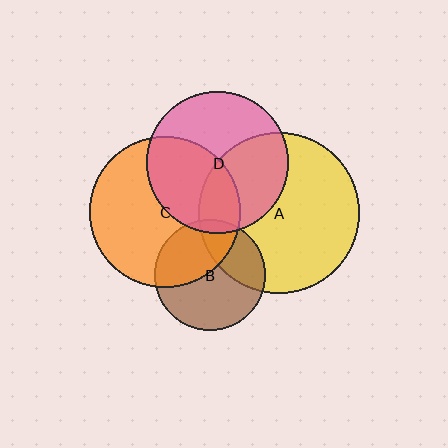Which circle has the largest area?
Circle A (yellow).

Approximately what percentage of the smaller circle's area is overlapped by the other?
Approximately 30%.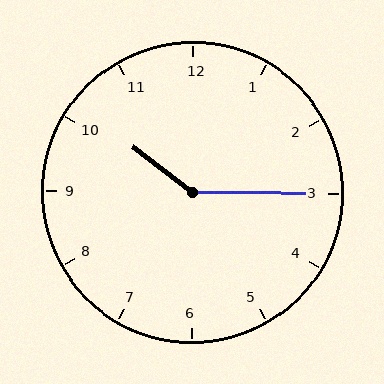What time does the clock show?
10:15.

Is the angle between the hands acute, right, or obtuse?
It is obtuse.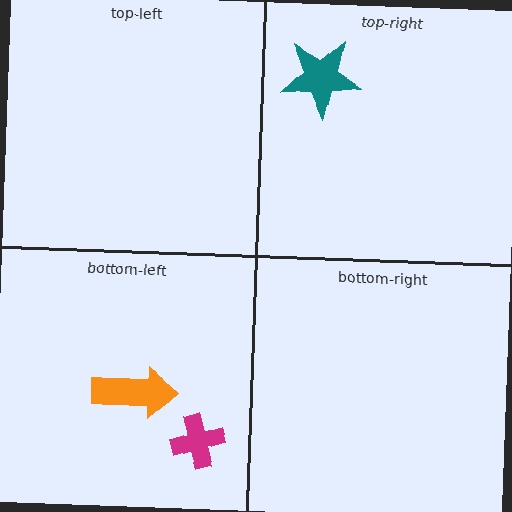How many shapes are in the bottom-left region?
2.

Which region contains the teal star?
The top-right region.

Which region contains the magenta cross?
The bottom-left region.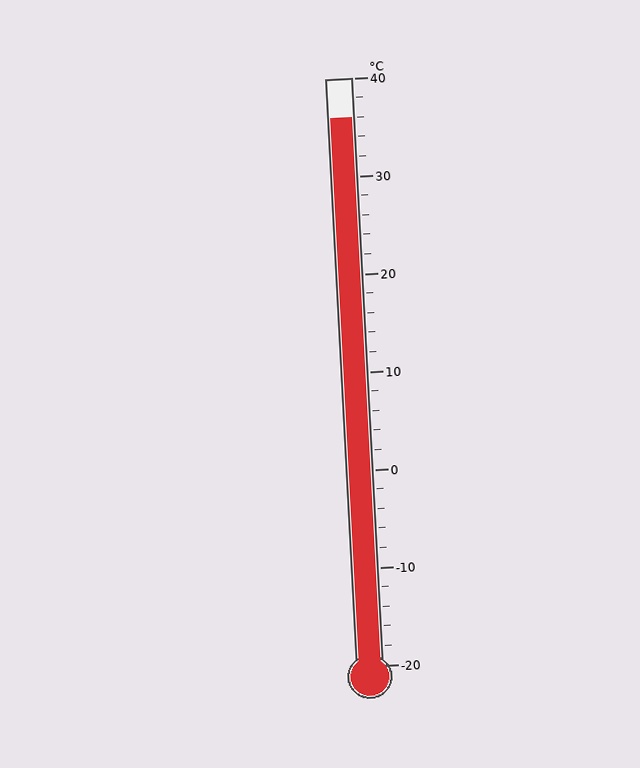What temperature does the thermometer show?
The thermometer shows approximately 36°C.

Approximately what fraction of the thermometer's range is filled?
The thermometer is filled to approximately 95% of its range.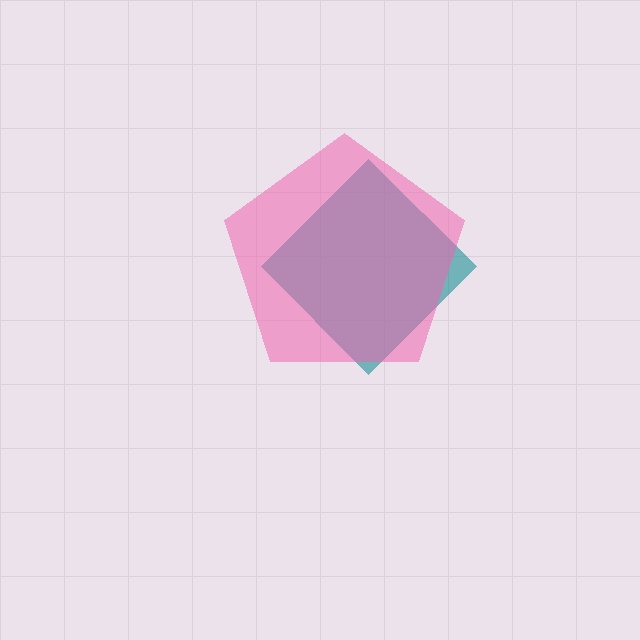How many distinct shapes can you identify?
There are 2 distinct shapes: a teal diamond, a pink pentagon.